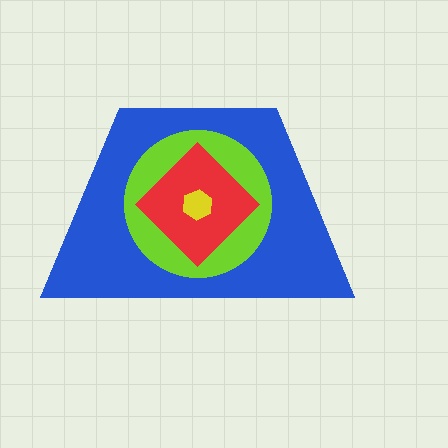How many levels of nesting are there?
4.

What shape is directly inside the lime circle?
The red diamond.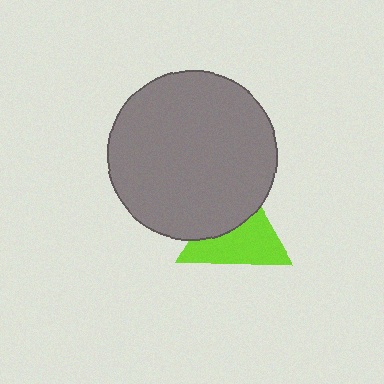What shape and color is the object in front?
The object in front is a gray circle.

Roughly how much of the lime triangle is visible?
About half of it is visible (roughly 58%).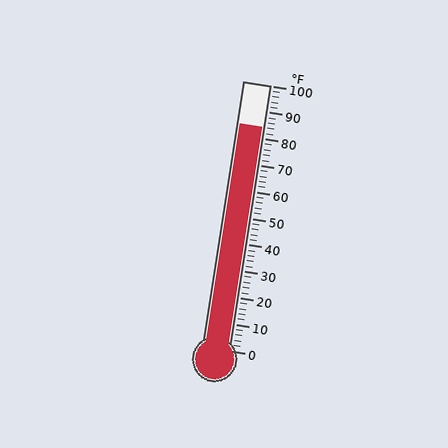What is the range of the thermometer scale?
The thermometer scale ranges from 0°F to 100°F.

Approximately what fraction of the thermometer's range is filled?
The thermometer is filled to approximately 85% of its range.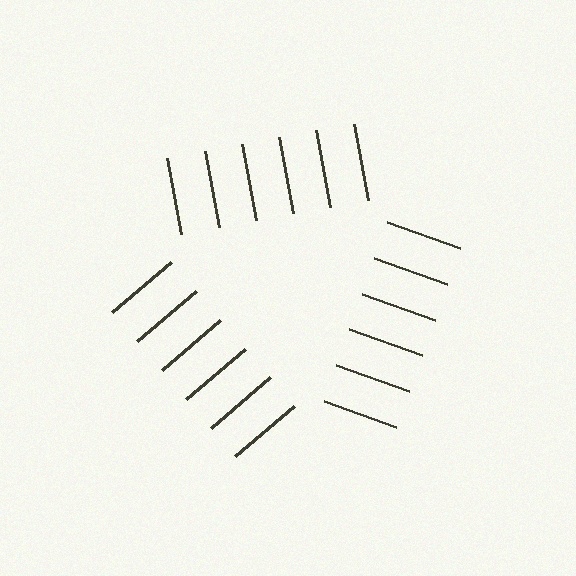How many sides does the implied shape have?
3 sides — the line-ends trace a triangle.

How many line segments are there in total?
18 — 6 along each of the 3 edges.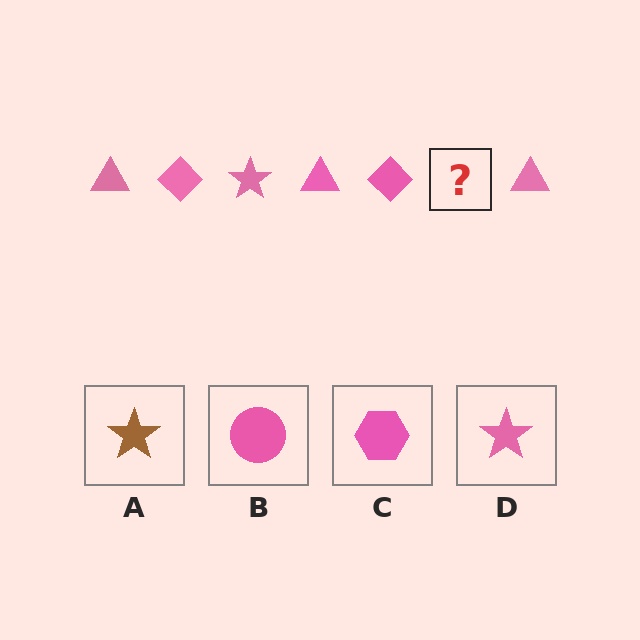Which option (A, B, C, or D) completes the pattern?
D.